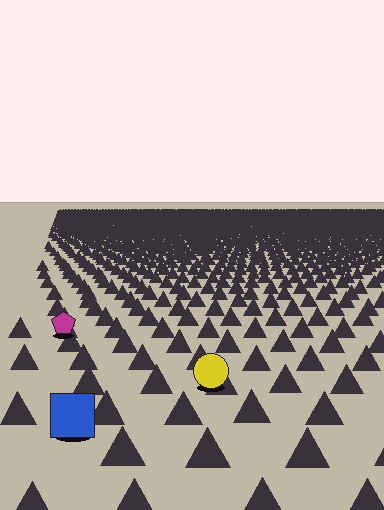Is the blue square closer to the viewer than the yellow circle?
Yes. The blue square is closer — you can tell from the texture gradient: the ground texture is coarser near it.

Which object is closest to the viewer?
The blue square is closest. The texture marks near it are larger and more spread out.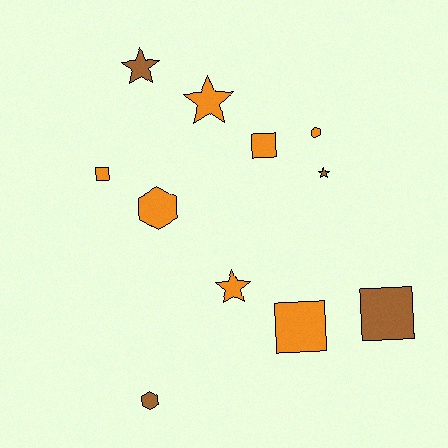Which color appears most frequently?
Orange, with 7 objects.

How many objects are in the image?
There are 11 objects.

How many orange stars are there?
There are 2 orange stars.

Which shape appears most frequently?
Square, with 4 objects.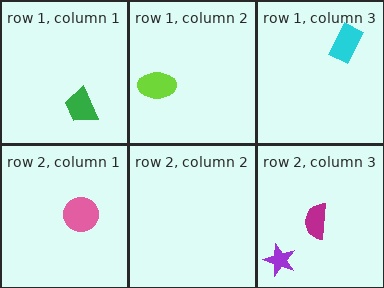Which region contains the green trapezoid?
The row 1, column 1 region.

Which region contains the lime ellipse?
The row 1, column 2 region.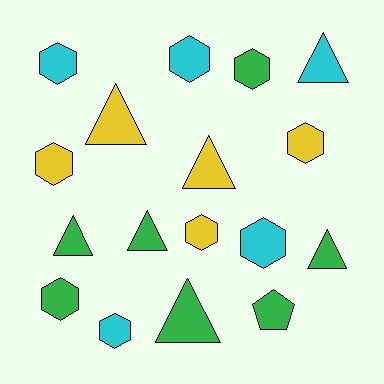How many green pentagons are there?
There is 1 green pentagon.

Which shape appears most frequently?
Hexagon, with 9 objects.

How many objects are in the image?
There are 17 objects.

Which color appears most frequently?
Green, with 7 objects.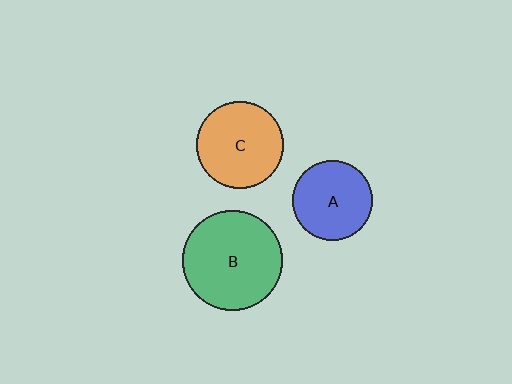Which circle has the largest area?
Circle B (green).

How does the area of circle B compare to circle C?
Approximately 1.3 times.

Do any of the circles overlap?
No, none of the circles overlap.